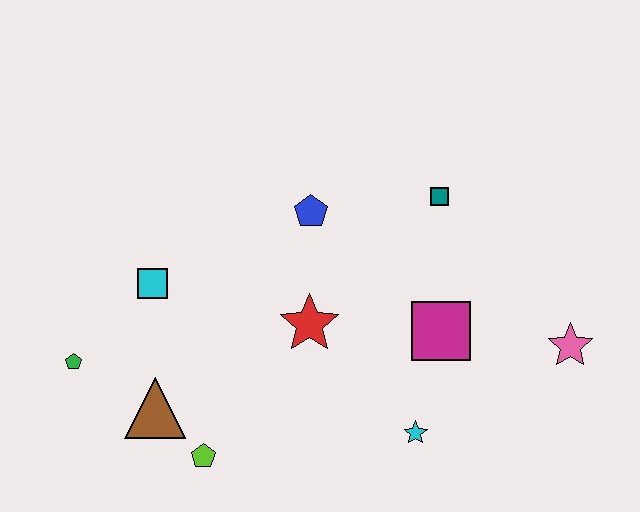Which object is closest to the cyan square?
The green pentagon is closest to the cyan square.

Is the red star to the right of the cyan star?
No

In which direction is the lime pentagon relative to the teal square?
The lime pentagon is below the teal square.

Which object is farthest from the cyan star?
The green pentagon is farthest from the cyan star.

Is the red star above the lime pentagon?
Yes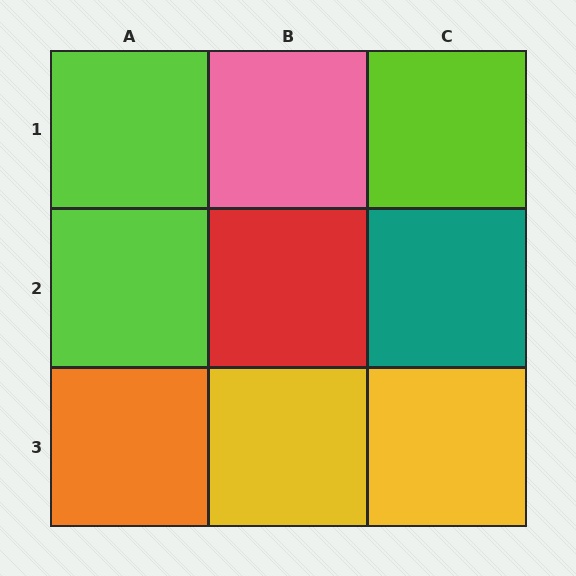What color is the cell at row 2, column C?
Teal.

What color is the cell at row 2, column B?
Red.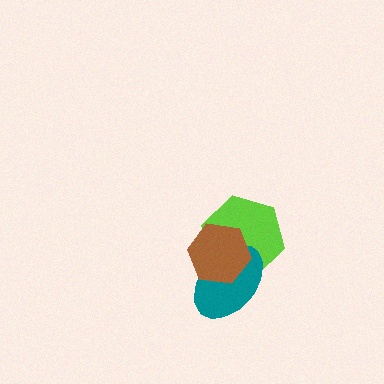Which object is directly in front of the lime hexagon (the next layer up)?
The teal ellipse is directly in front of the lime hexagon.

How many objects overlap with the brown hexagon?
2 objects overlap with the brown hexagon.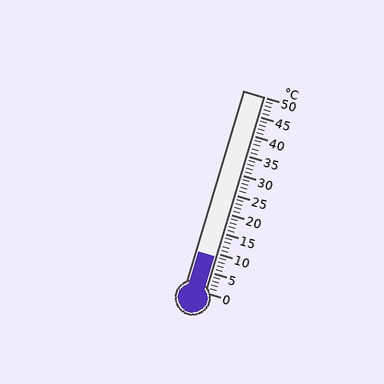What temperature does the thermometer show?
The thermometer shows approximately 9°C.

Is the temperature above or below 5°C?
The temperature is above 5°C.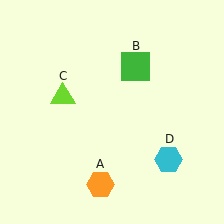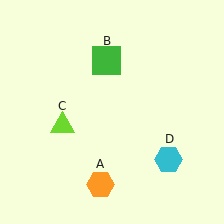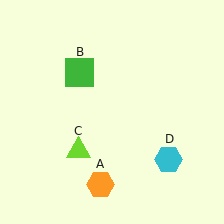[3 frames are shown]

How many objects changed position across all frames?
2 objects changed position: green square (object B), lime triangle (object C).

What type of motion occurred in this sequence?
The green square (object B), lime triangle (object C) rotated counterclockwise around the center of the scene.